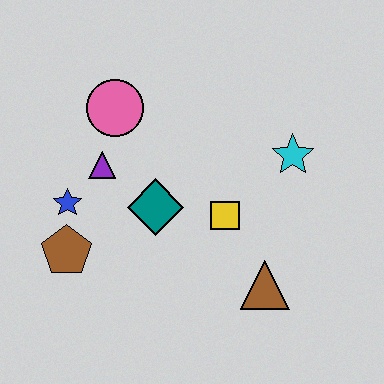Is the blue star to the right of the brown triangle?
No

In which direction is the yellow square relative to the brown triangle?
The yellow square is above the brown triangle.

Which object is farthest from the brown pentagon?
The cyan star is farthest from the brown pentagon.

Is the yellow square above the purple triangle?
No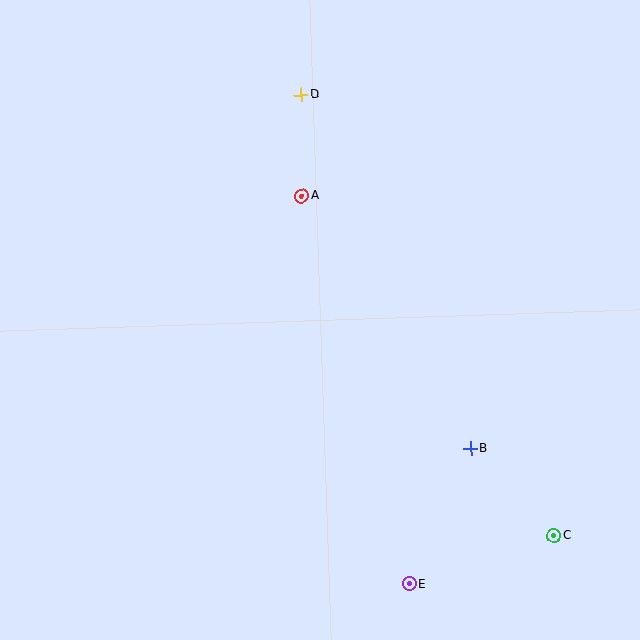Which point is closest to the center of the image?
Point A at (301, 196) is closest to the center.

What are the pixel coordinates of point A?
Point A is at (301, 196).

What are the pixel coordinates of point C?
Point C is at (554, 536).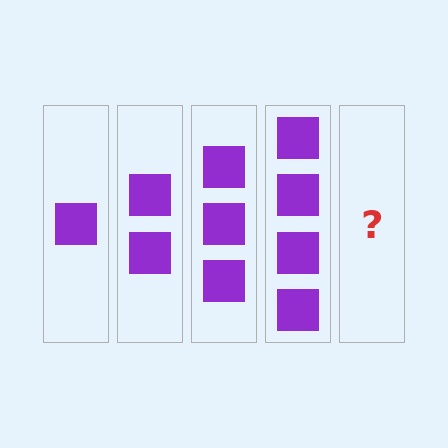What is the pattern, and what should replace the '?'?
The pattern is that each step adds one more square. The '?' should be 5 squares.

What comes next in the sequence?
The next element should be 5 squares.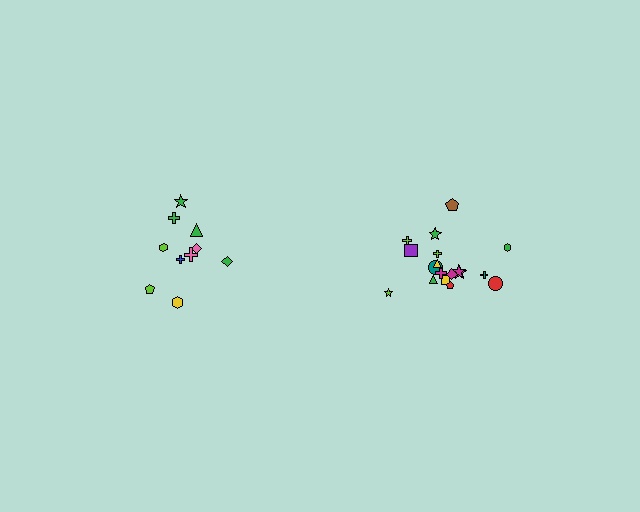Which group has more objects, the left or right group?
The right group.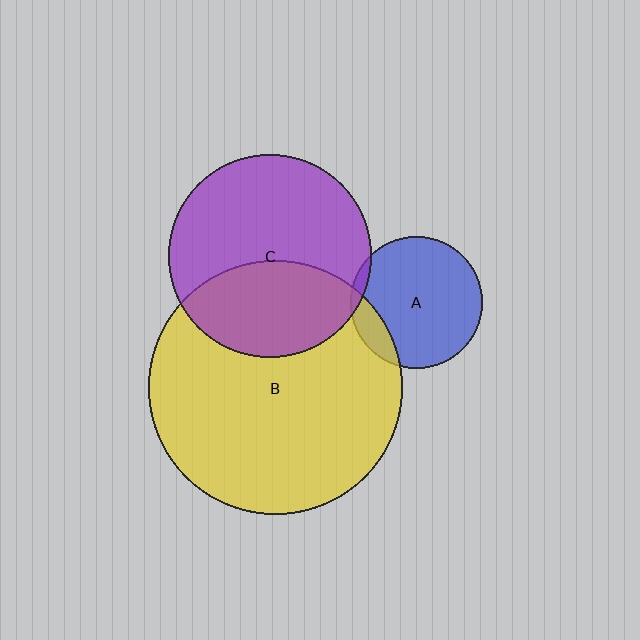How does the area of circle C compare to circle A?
Approximately 2.3 times.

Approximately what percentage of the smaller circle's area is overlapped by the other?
Approximately 5%.